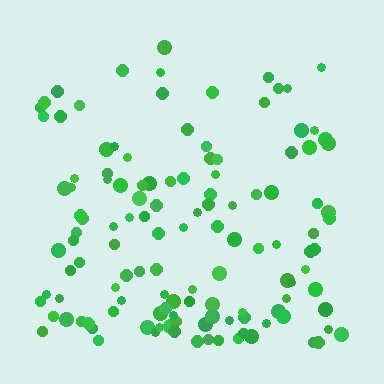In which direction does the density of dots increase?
From top to bottom, with the bottom side densest.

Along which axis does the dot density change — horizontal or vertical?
Vertical.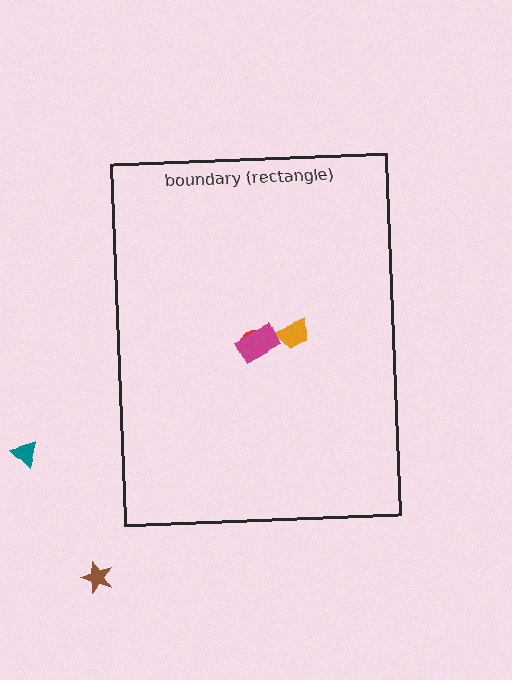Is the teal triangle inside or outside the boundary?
Outside.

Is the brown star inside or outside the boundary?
Outside.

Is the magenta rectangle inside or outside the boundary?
Inside.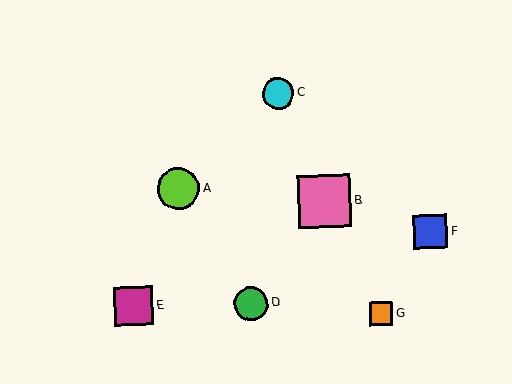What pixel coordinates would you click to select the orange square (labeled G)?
Click at (381, 314) to select the orange square G.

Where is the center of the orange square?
The center of the orange square is at (381, 314).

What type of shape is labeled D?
Shape D is a green circle.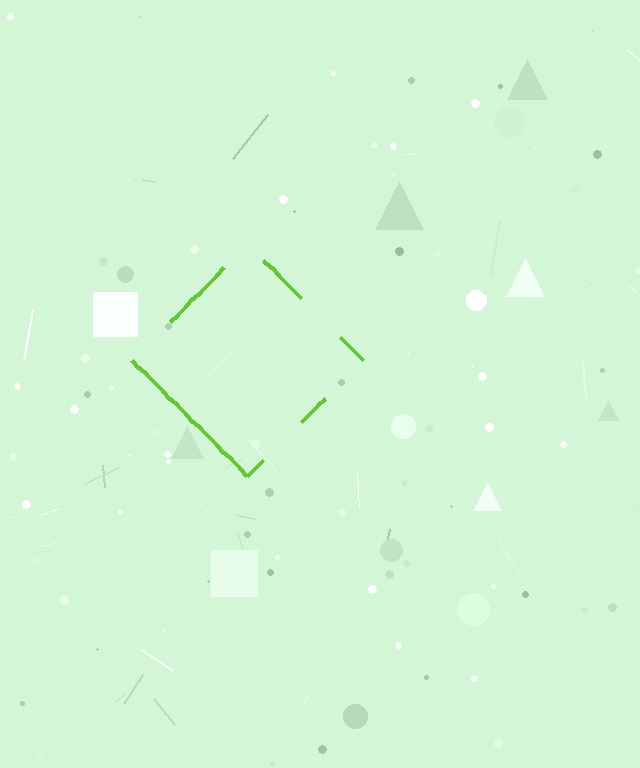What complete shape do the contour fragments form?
The contour fragments form a diamond.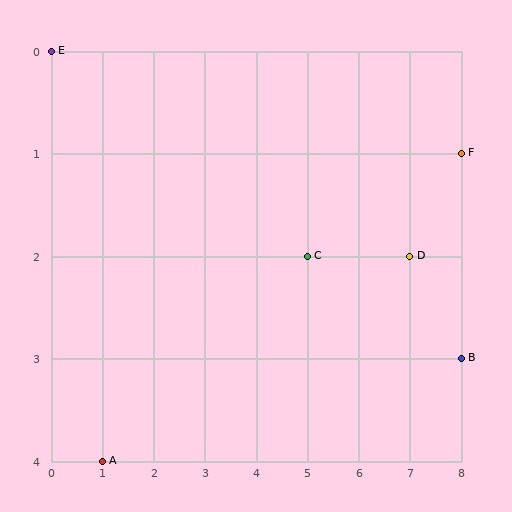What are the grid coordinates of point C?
Point C is at grid coordinates (5, 2).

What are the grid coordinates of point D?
Point D is at grid coordinates (7, 2).